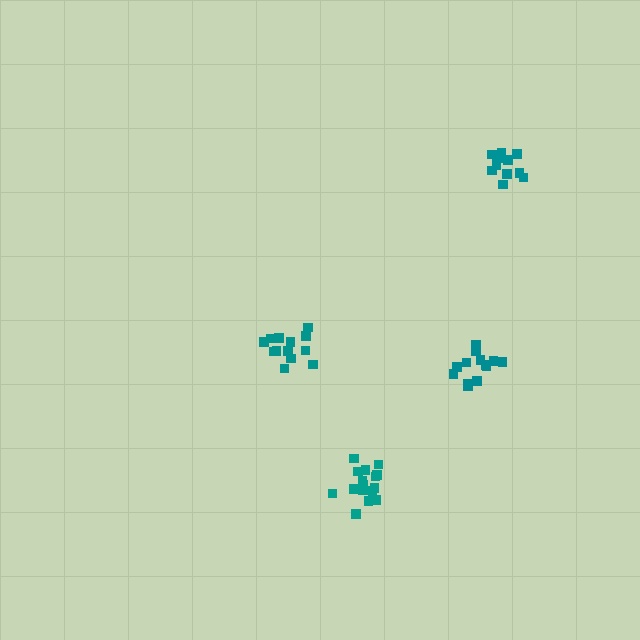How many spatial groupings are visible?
There are 4 spatial groupings.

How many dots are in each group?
Group 1: 13 dots, Group 2: 17 dots, Group 3: 13 dots, Group 4: 12 dots (55 total).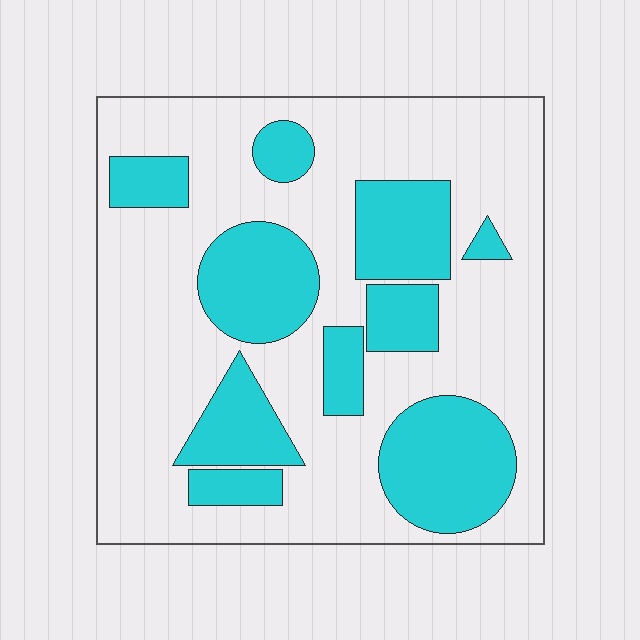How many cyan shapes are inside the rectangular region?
10.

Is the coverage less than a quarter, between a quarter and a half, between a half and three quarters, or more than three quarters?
Between a quarter and a half.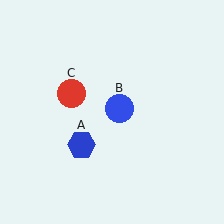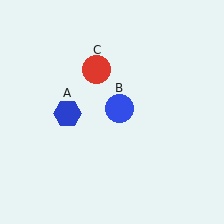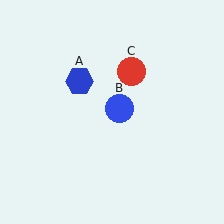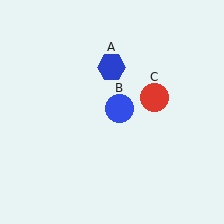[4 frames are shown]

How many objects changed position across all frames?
2 objects changed position: blue hexagon (object A), red circle (object C).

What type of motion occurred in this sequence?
The blue hexagon (object A), red circle (object C) rotated clockwise around the center of the scene.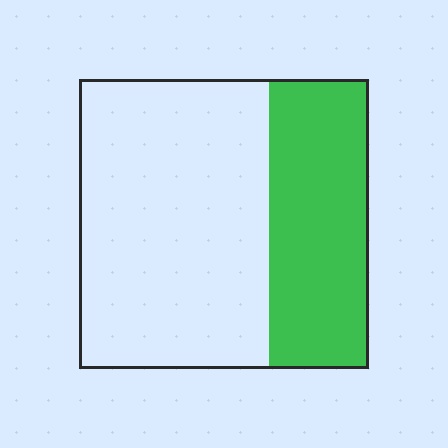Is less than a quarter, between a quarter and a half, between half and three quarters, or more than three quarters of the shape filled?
Between a quarter and a half.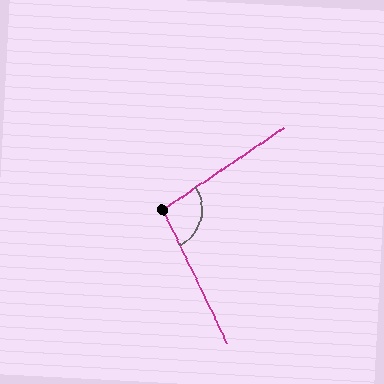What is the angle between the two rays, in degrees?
Approximately 98 degrees.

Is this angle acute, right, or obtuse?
It is obtuse.